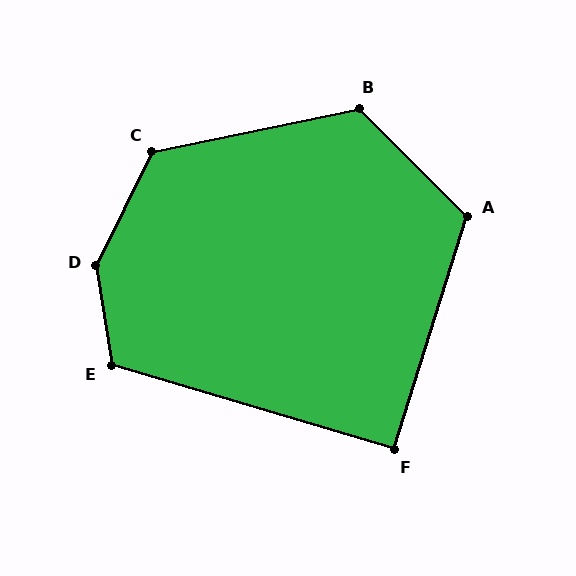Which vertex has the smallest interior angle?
F, at approximately 91 degrees.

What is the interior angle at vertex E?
Approximately 115 degrees (obtuse).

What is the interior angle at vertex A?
Approximately 118 degrees (obtuse).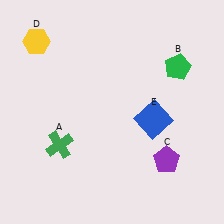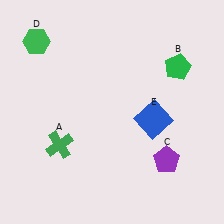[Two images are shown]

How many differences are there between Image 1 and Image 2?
There is 1 difference between the two images.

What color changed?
The hexagon (D) changed from yellow in Image 1 to green in Image 2.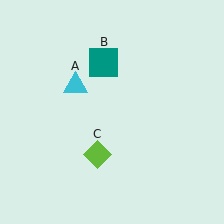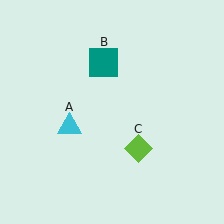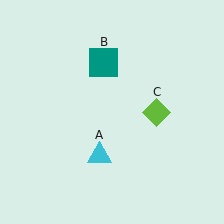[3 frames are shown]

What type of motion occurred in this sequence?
The cyan triangle (object A), lime diamond (object C) rotated counterclockwise around the center of the scene.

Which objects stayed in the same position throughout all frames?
Teal square (object B) remained stationary.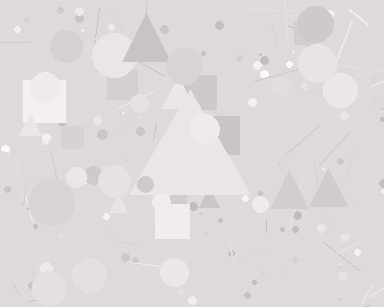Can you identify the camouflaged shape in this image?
The camouflaged shape is a triangle.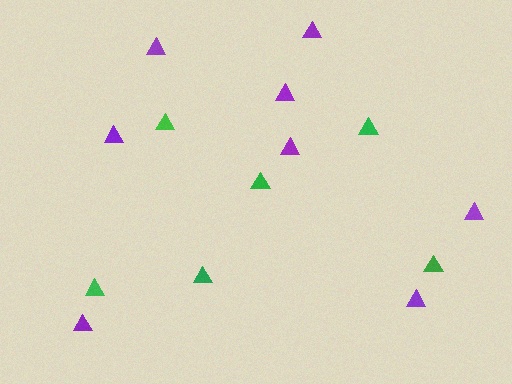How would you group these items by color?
There are 2 groups: one group of purple triangles (8) and one group of green triangles (6).